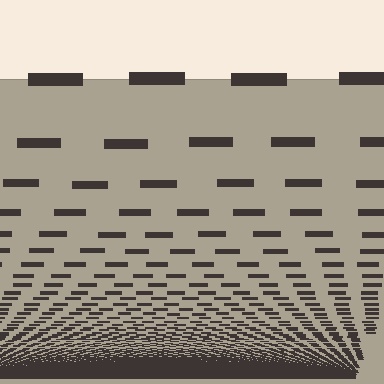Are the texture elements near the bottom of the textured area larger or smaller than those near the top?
Smaller. The gradient is inverted — elements near the bottom are smaller and denser.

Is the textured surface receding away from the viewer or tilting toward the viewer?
The surface appears to tilt toward the viewer. Texture elements get larger and sparser toward the top.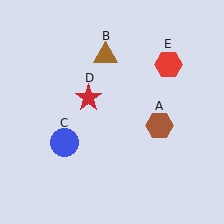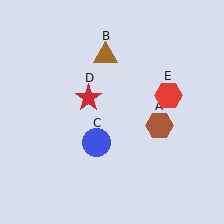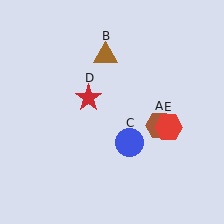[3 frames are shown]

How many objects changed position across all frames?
2 objects changed position: blue circle (object C), red hexagon (object E).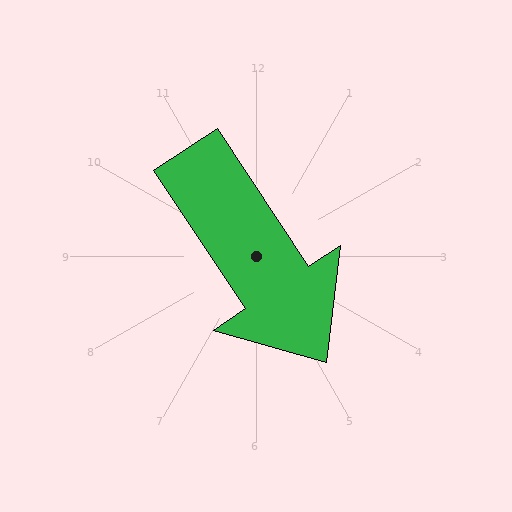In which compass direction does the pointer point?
Southeast.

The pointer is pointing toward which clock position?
Roughly 5 o'clock.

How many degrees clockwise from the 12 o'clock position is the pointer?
Approximately 147 degrees.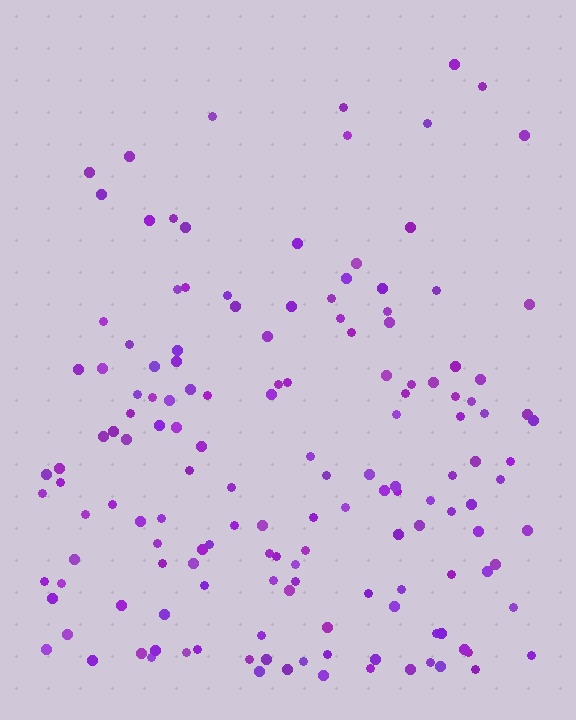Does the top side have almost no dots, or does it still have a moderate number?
Still a moderate number, just noticeably fewer than the bottom.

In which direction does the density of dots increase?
From top to bottom, with the bottom side densest.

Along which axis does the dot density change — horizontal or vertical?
Vertical.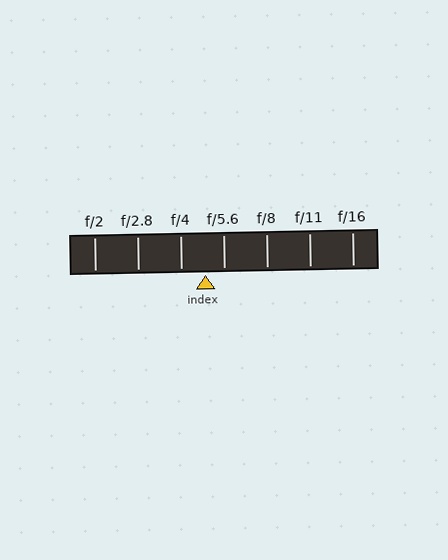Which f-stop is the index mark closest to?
The index mark is closest to f/5.6.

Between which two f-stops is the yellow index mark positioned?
The index mark is between f/4 and f/5.6.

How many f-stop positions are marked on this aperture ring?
There are 7 f-stop positions marked.